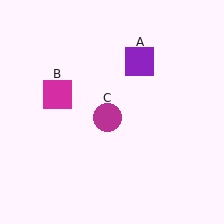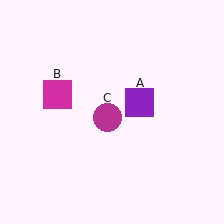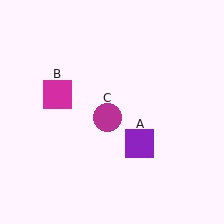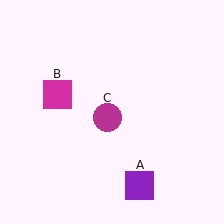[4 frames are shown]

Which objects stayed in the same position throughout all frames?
Magenta square (object B) and magenta circle (object C) remained stationary.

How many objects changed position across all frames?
1 object changed position: purple square (object A).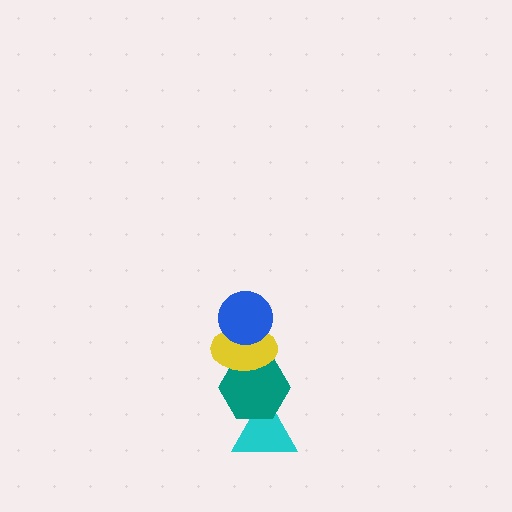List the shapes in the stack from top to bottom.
From top to bottom: the blue circle, the yellow ellipse, the teal hexagon, the cyan triangle.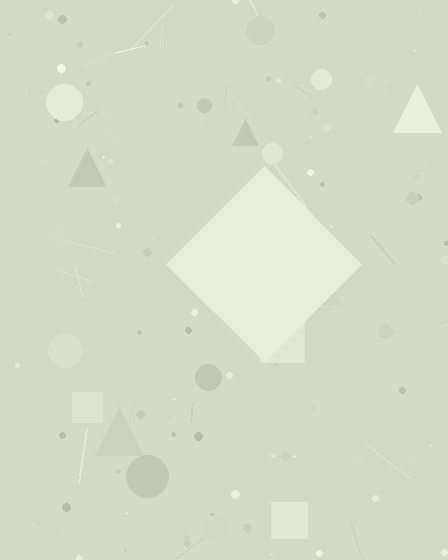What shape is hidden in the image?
A diamond is hidden in the image.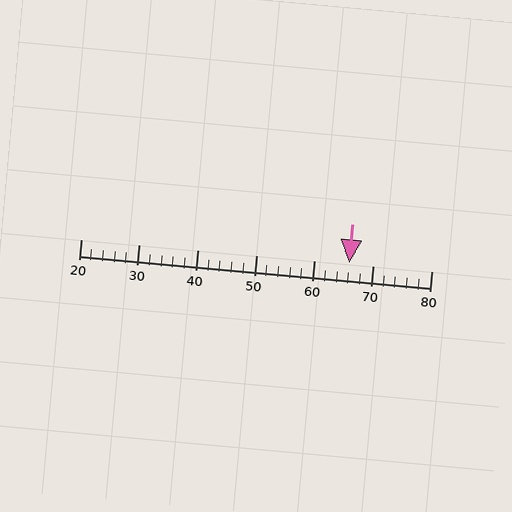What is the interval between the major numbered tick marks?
The major tick marks are spaced 10 units apart.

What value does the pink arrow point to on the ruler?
The pink arrow points to approximately 66.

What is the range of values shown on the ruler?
The ruler shows values from 20 to 80.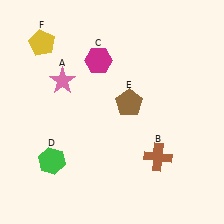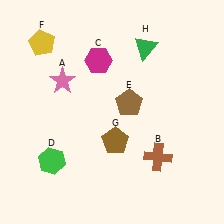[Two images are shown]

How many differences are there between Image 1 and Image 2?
There are 2 differences between the two images.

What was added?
A brown pentagon (G), a green triangle (H) were added in Image 2.